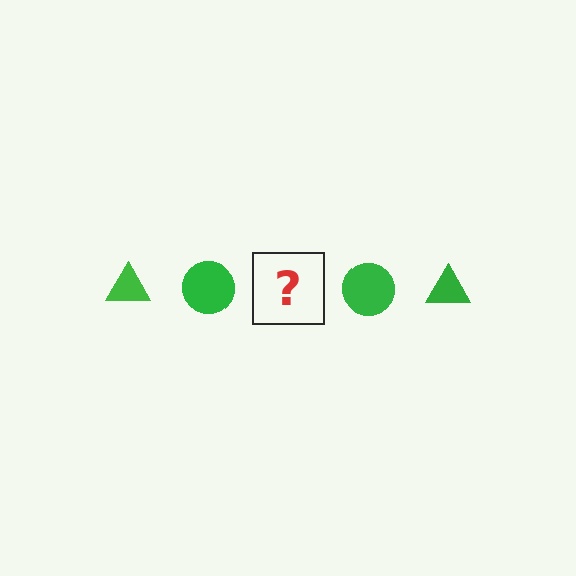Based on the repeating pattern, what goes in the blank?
The blank should be a green triangle.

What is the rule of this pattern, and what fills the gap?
The rule is that the pattern cycles through triangle, circle shapes in green. The gap should be filled with a green triangle.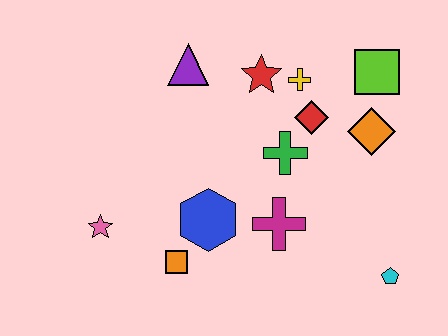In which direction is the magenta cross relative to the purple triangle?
The magenta cross is below the purple triangle.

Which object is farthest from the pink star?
The lime square is farthest from the pink star.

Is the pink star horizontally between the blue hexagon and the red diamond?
No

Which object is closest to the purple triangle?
The red star is closest to the purple triangle.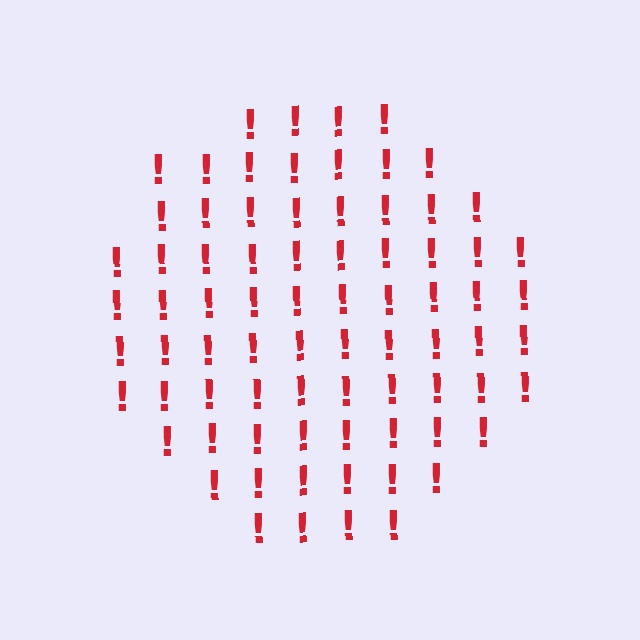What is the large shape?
The large shape is a circle.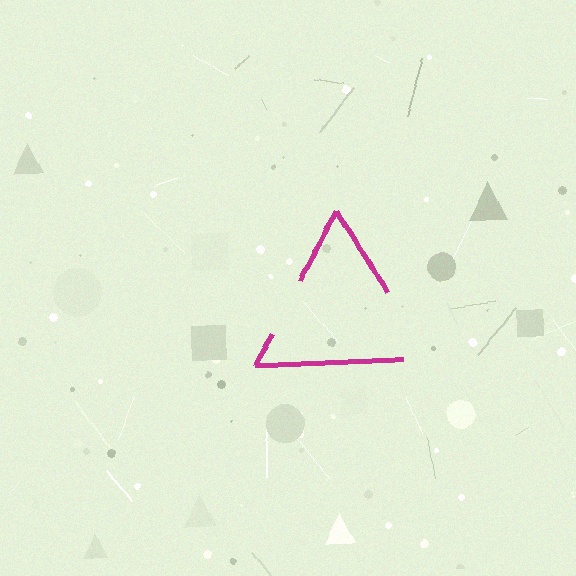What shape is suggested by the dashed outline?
The dashed outline suggests a triangle.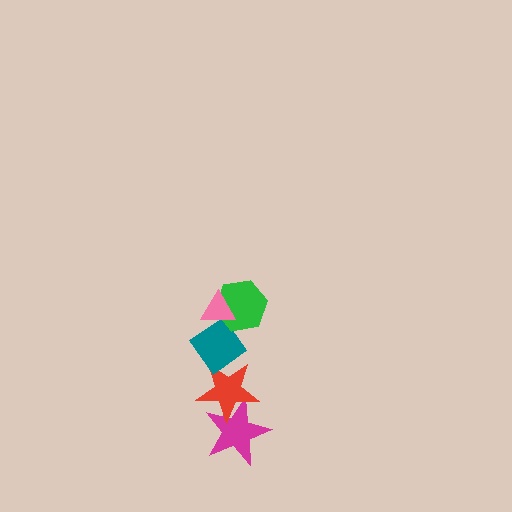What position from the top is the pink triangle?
The pink triangle is 1st from the top.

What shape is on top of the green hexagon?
The pink triangle is on top of the green hexagon.